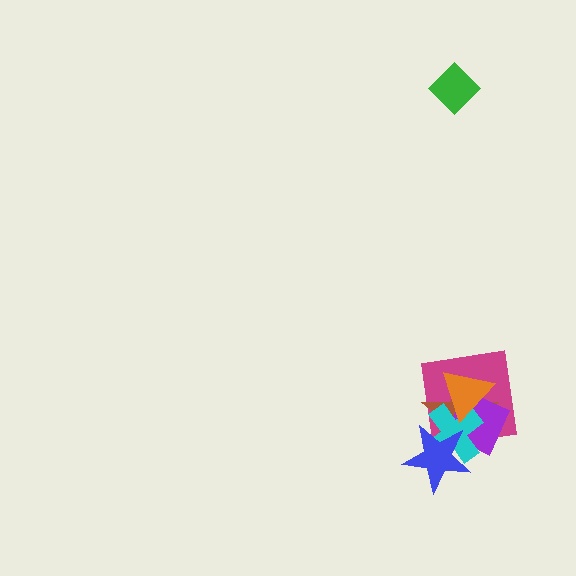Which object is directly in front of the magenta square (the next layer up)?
The brown star is directly in front of the magenta square.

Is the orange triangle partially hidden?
No, no other shape covers it.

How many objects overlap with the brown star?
5 objects overlap with the brown star.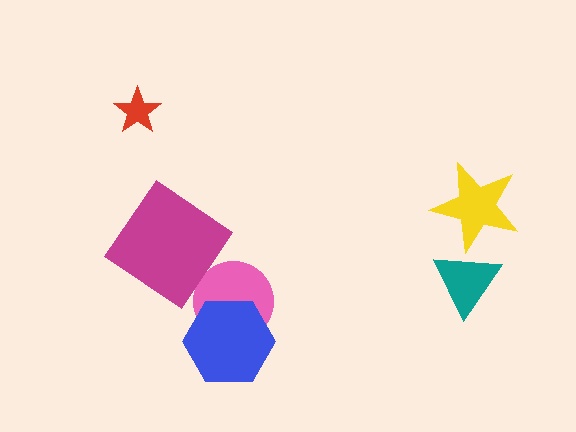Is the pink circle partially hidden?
Yes, it is partially covered by another shape.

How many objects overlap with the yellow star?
1 object overlaps with the yellow star.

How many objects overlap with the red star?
0 objects overlap with the red star.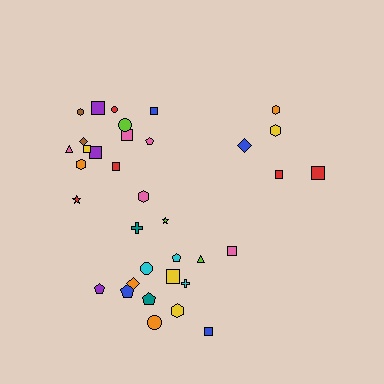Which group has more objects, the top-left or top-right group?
The top-left group.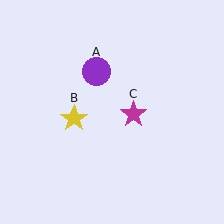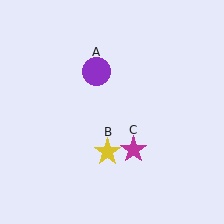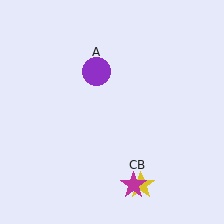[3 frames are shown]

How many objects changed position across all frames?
2 objects changed position: yellow star (object B), magenta star (object C).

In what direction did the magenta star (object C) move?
The magenta star (object C) moved down.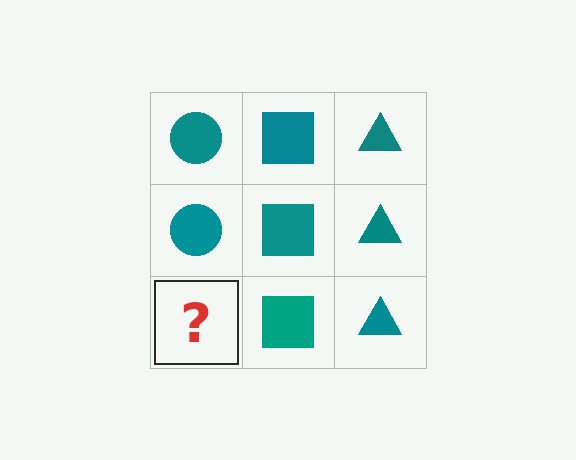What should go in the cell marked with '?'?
The missing cell should contain a teal circle.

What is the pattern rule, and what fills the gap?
The rule is that each column has a consistent shape. The gap should be filled with a teal circle.